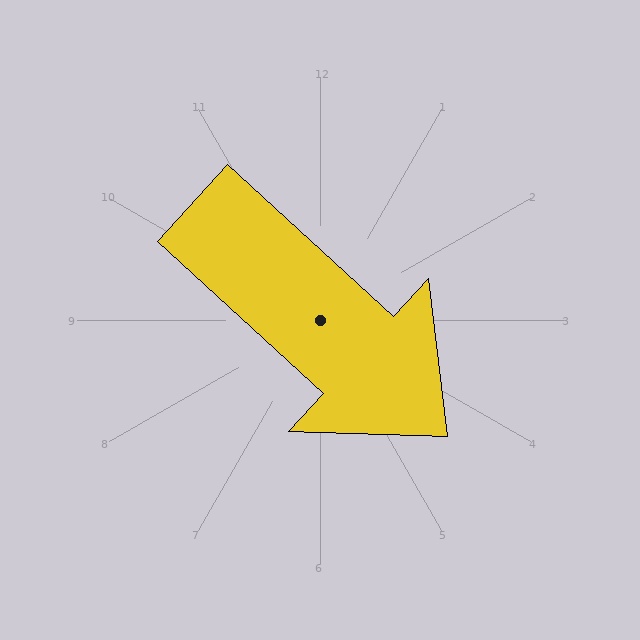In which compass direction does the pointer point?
Southeast.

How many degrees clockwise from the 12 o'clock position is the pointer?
Approximately 133 degrees.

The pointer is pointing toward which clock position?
Roughly 4 o'clock.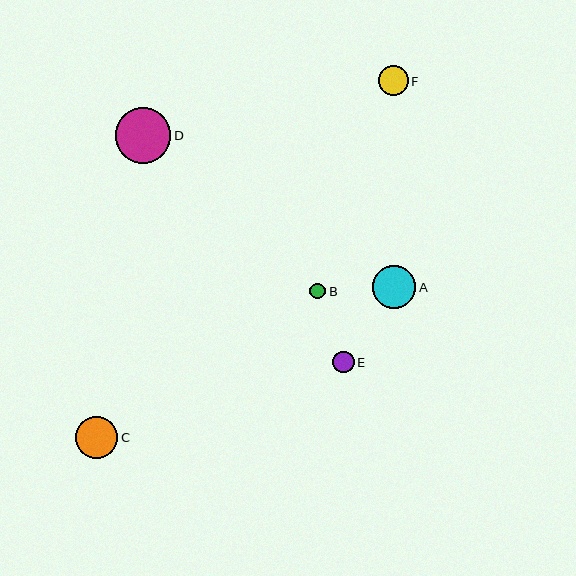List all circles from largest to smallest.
From largest to smallest: D, A, C, F, E, B.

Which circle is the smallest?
Circle B is the smallest with a size of approximately 16 pixels.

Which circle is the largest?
Circle D is the largest with a size of approximately 55 pixels.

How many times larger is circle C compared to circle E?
Circle C is approximately 2.0 times the size of circle E.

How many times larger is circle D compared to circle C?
Circle D is approximately 1.3 times the size of circle C.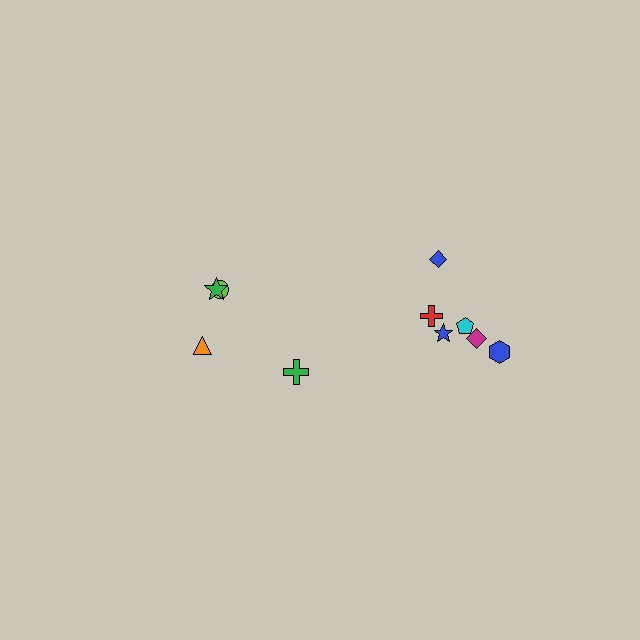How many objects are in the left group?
There are 4 objects.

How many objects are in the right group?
There are 6 objects.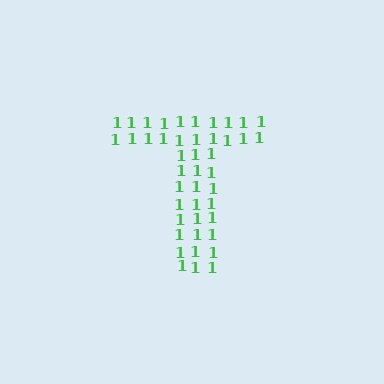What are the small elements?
The small elements are digit 1's.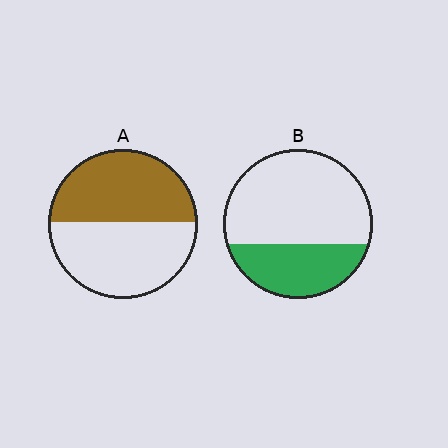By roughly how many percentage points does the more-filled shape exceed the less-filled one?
By roughly 15 percentage points (A over B).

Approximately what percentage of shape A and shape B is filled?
A is approximately 50% and B is approximately 35%.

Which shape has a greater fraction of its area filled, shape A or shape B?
Shape A.